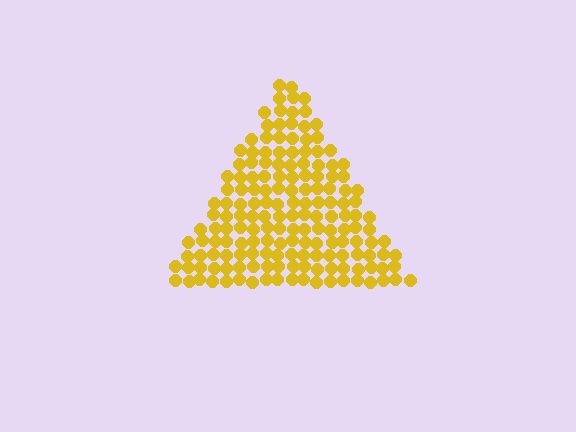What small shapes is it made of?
It is made of small circles.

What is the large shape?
The large shape is a triangle.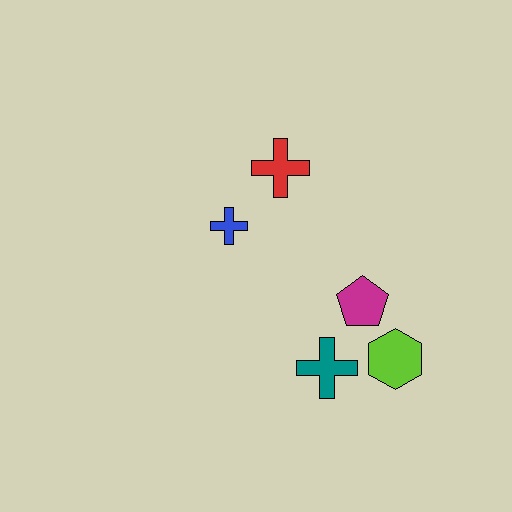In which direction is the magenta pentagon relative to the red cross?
The magenta pentagon is below the red cross.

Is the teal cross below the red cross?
Yes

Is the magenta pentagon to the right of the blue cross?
Yes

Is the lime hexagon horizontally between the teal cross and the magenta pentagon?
No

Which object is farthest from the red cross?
The lime hexagon is farthest from the red cross.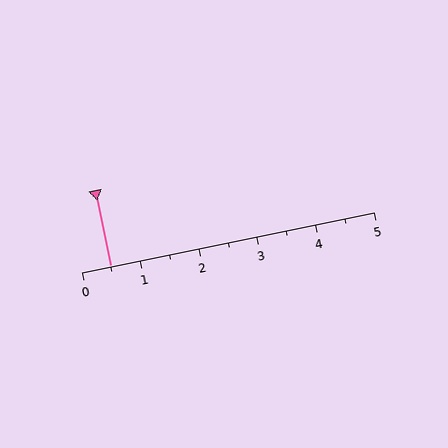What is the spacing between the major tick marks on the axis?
The major ticks are spaced 1 apart.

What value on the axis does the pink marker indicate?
The marker indicates approximately 0.5.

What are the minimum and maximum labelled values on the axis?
The axis runs from 0 to 5.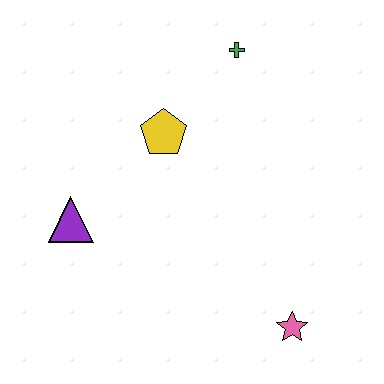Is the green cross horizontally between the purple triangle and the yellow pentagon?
No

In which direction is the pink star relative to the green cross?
The pink star is below the green cross.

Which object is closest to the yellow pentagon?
The green cross is closest to the yellow pentagon.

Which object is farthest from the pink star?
The green cross is farthest from the pink star.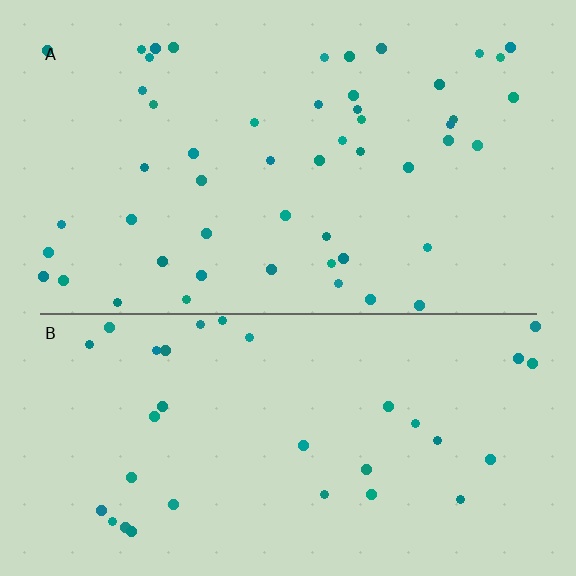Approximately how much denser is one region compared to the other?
Approximately 1.5× — region A over region B.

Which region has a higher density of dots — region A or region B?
A (the top).